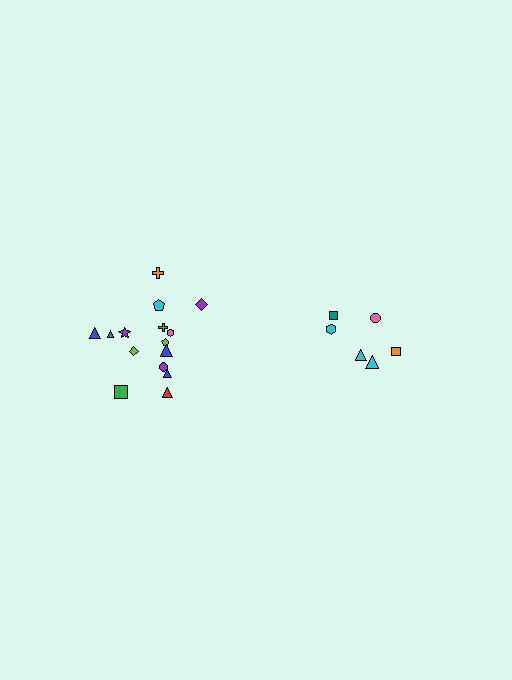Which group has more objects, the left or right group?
The left group.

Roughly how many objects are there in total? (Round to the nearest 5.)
Roughly 20 objects in total.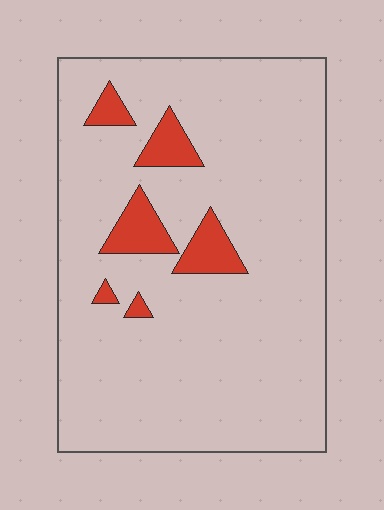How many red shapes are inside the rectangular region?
6.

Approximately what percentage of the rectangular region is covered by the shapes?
Approximately 10%.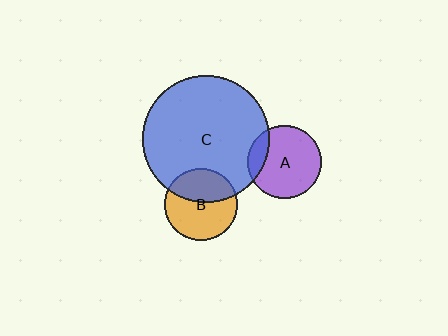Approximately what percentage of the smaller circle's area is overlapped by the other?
Approximately 40%.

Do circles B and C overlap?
Yes.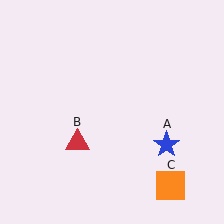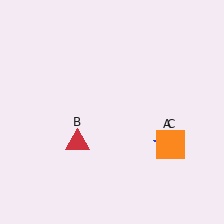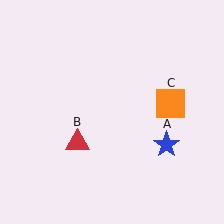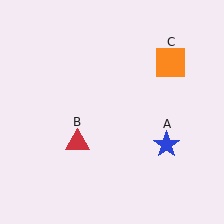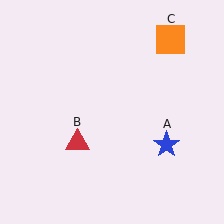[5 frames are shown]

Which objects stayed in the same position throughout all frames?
Blue star (object A) and red triangle (object B) remained stationary.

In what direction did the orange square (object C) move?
The orange square (object C) moved up.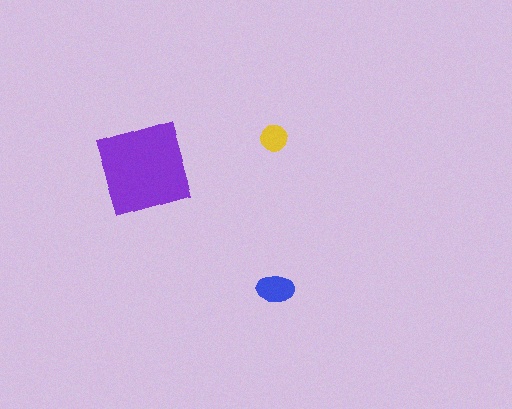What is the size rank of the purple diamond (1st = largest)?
1st.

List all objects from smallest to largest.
The yellow circle, the blue ellipse, the purple diamond.